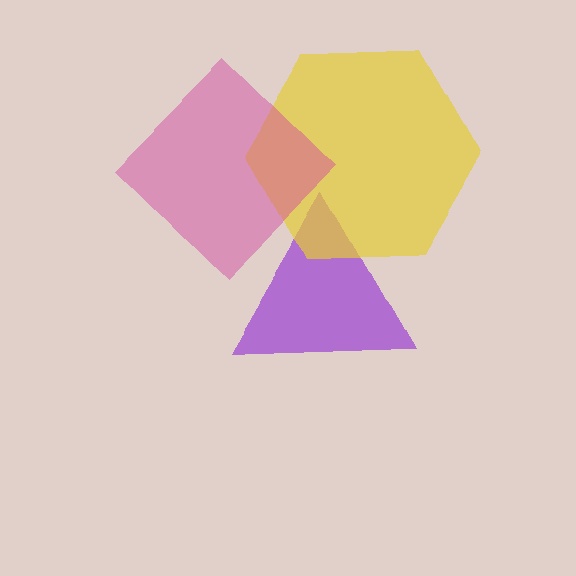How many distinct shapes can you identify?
There are 3 distinct shapes: a purple triangle, a yellow hexagon, a magenta diamond.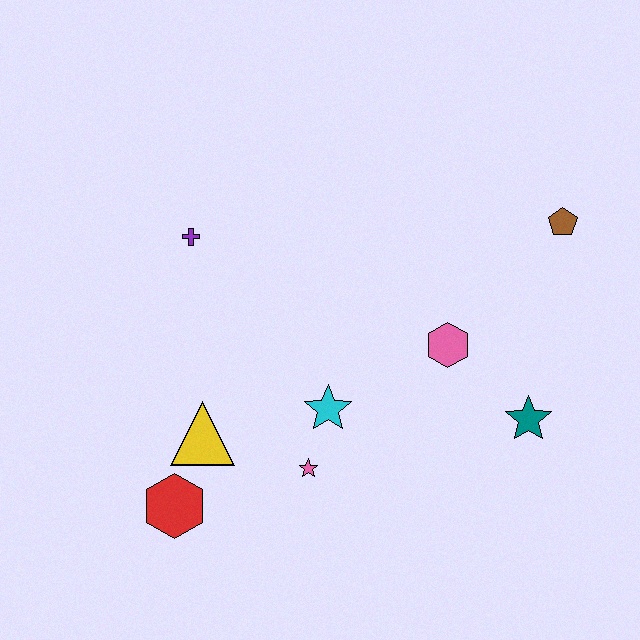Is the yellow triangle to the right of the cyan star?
No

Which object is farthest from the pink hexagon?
The red hexagon is farthest from the pink hexagon.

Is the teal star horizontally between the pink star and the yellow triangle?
No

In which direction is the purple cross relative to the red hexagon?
The purple cross is above the red hexagon.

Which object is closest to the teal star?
The pink hexagon is closest to the teal star.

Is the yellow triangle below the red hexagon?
No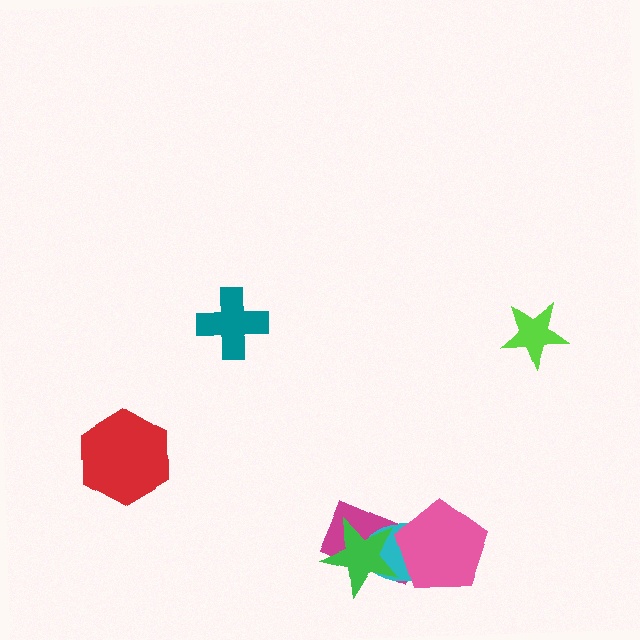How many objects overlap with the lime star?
0 objects overlap with the lime star.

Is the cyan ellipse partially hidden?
Yes, it is partially covered by another shape.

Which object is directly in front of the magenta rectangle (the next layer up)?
The cyan ellipse is directly in front of the magenta rectangle.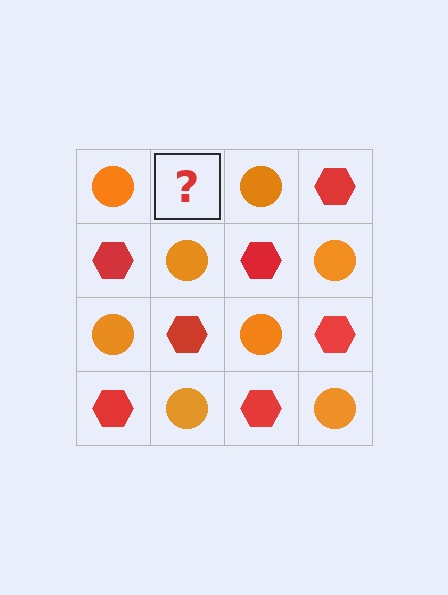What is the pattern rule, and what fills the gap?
The rule is that it alternates orange circle and red hexagon in a checkerboard pattern. The gap should be filled with a red hexagon.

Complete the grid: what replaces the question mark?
The question mark should be replaced with a red hexagon.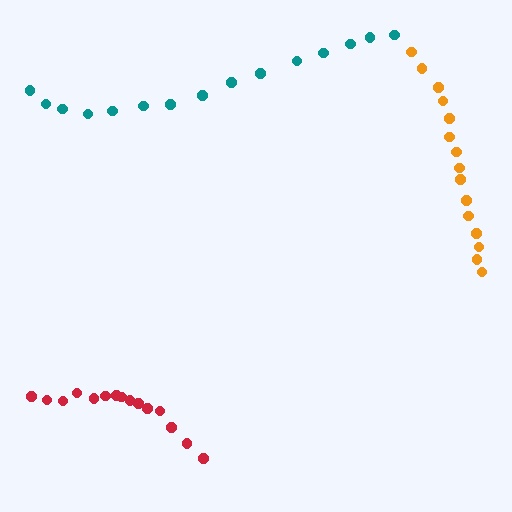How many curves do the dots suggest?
There are 3 distinct paths.